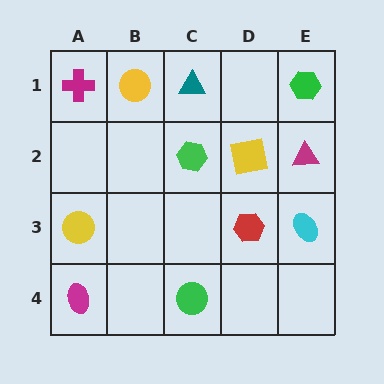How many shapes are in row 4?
2 shapes.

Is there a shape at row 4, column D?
No, that cell is empty.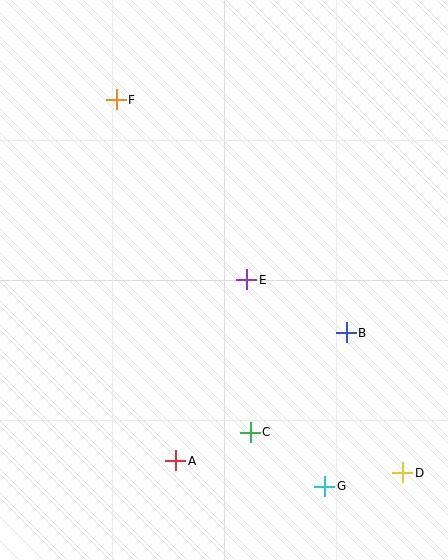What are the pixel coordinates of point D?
Point D is at (403, 473).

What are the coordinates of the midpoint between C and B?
The midpoint between C and B is at (298, 382).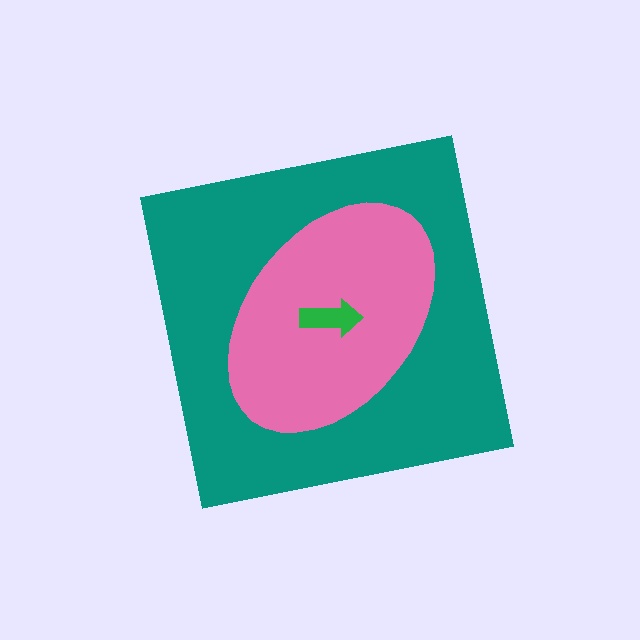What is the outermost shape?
The teal square.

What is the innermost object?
The green arrow.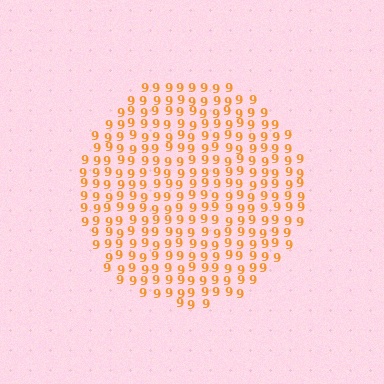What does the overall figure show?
The overall figure shows a circle.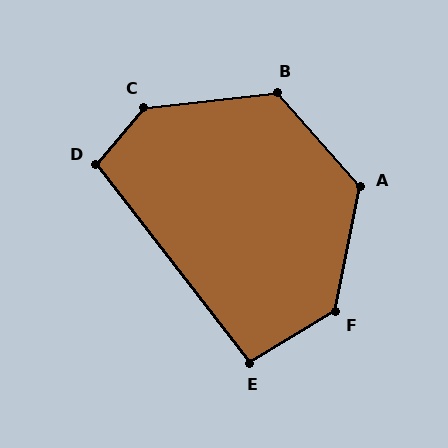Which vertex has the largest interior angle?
C, at approximately 136 degrees.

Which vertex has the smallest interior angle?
E, at approximately 97 degrees.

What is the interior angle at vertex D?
Approximately 102 degrees (obtuse).